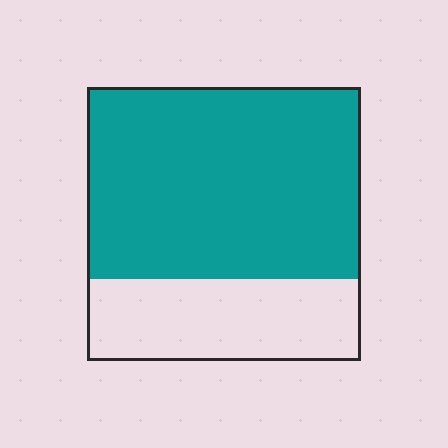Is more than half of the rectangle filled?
Yes.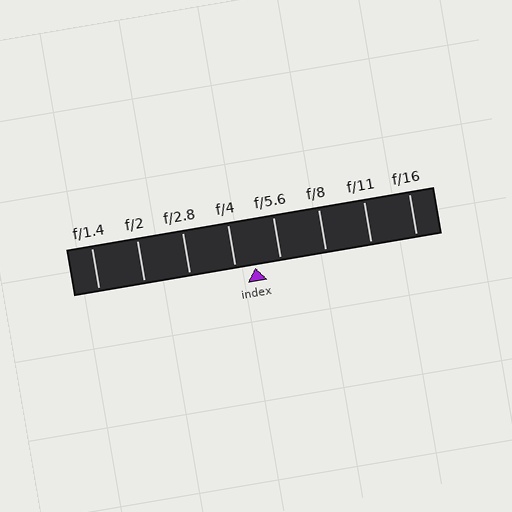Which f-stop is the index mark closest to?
The index mark is closest to f/4.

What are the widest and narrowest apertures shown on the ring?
The widest aperture shown is f/1.4 and the narrowest is f/16.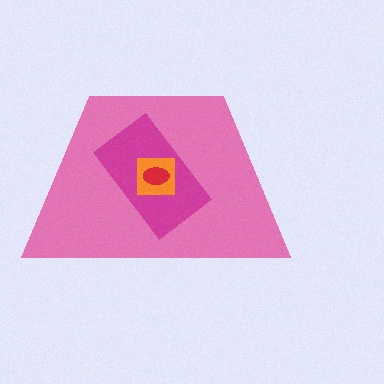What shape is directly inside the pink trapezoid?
The magenta rectangle.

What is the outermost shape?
The pink trapezoid.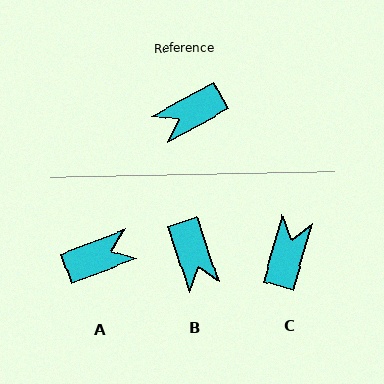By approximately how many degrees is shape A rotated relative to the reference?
Approximately 172 degrees counter-clockwise.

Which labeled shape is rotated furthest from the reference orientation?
A, about 172 degrees away.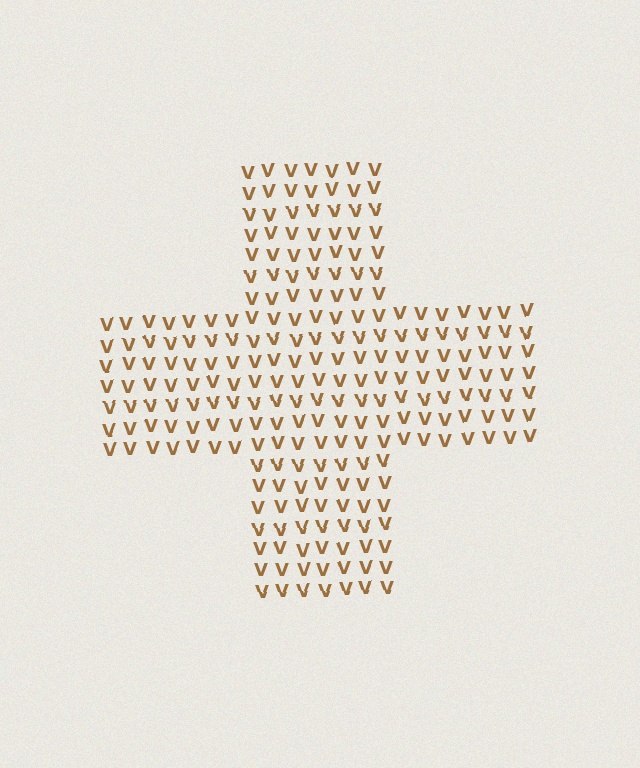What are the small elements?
The small elements are letter V's.